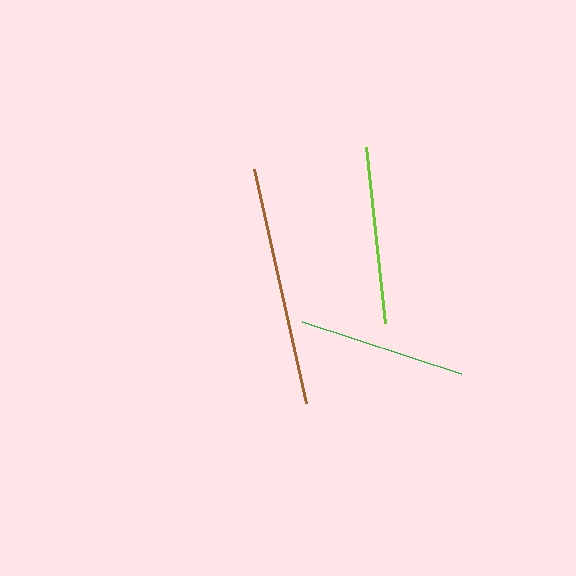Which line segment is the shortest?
The green line is the shortest at approximately 168 pixels.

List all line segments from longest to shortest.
From longest to shortest: brown, lime, green.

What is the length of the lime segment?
The lime segment is approximately 177 pixels long.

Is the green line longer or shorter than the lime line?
The lime line is longer than the green line.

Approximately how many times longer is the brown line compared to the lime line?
The brown line is approximately 1.4 times the length of the lime line.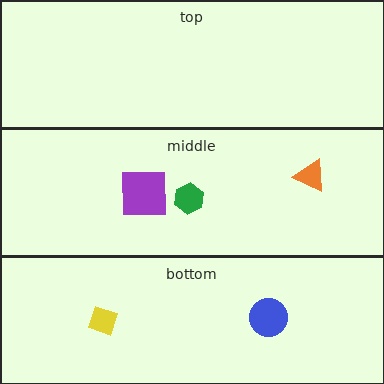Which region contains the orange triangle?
The middle region.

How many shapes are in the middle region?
3.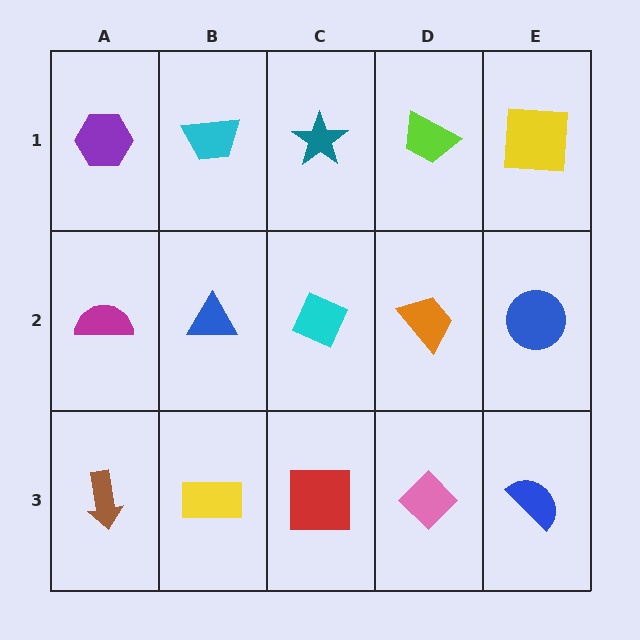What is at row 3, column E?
A blue semicircle.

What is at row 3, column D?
A pink diamond.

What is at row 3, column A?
A brown arrow.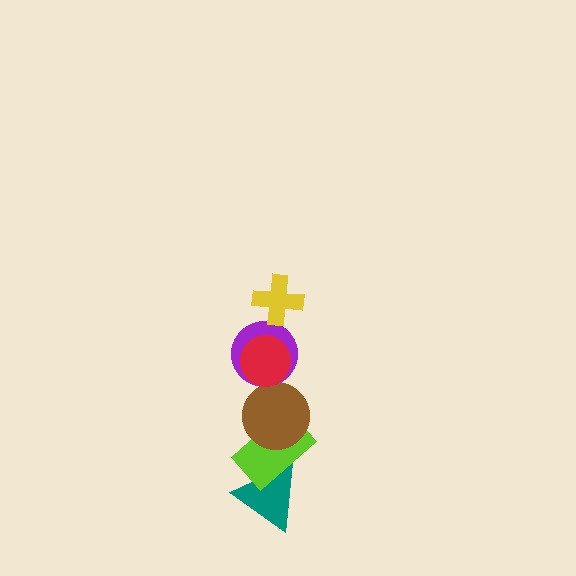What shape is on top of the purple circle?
The red circle is on top of the purple circle.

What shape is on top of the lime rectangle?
The brown circle is on top of the lime rectangle.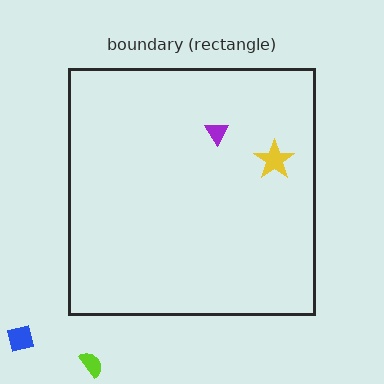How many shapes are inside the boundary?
2 inside, 2 outside.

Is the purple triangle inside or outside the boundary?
Inside.